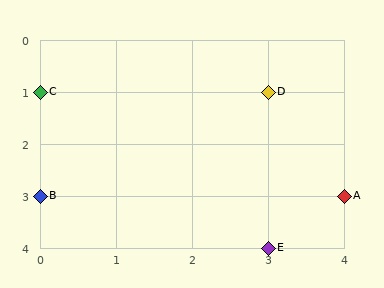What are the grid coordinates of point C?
Point C is at grid coordinates (0, 1).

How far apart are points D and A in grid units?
Points D and A are 1 column and 2 rows apart (about 2.2 grid units diagonally).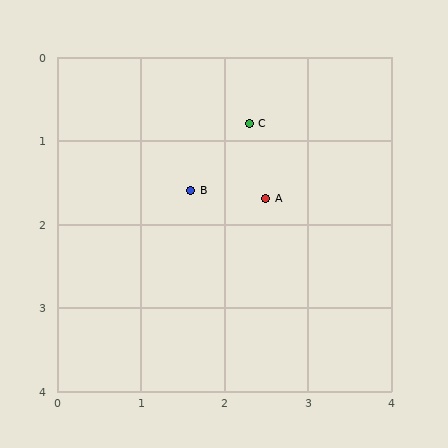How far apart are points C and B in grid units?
Points C and B are about 1.1 grid units apart.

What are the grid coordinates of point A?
Point A is at approximately (2.5, 1.7).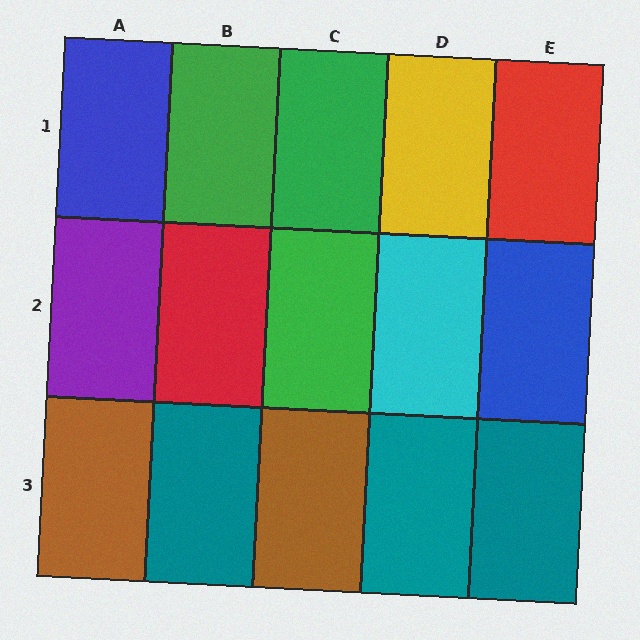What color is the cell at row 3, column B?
Teal.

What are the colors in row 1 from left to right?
Blue, green, green, yellow, red.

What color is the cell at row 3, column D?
Teal.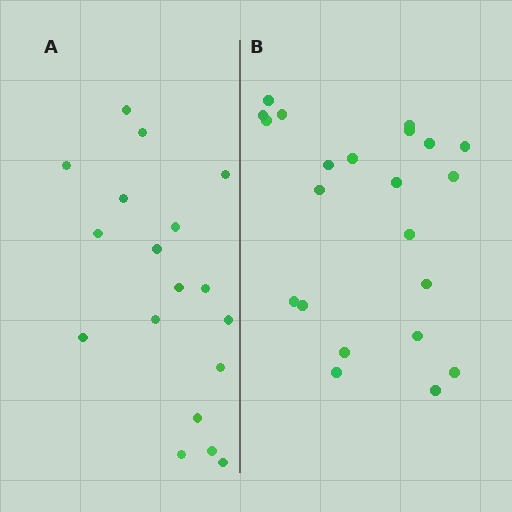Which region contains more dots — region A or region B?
Region B (the right region) has more dots.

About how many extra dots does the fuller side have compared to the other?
Region B has about 4 more dots than region A.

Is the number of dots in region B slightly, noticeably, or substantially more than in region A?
Region B has only slightly more — the two regions are fairly close. The ratio is roughly 1.2 to 1.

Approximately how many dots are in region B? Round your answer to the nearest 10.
About 20 dots. (The exact count is 22, which rounds to 20.)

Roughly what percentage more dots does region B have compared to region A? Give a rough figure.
About 20% more.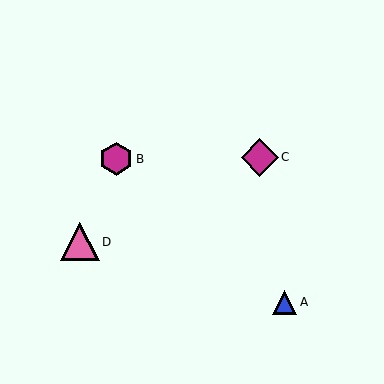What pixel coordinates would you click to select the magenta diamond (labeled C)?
Click at (260, 157) to select the magenta diamond C.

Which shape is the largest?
The pink triangle (labeled D) is the largest.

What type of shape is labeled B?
Shape B is a magenta hexagon.